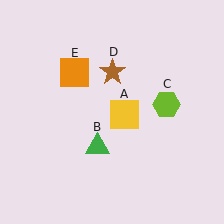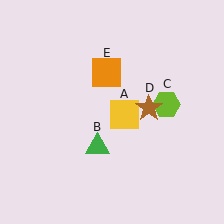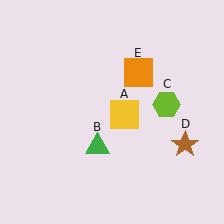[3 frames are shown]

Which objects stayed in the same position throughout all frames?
Yellow square (object A) and green triangle (object B) and lime hexagon (object C) remained stationary.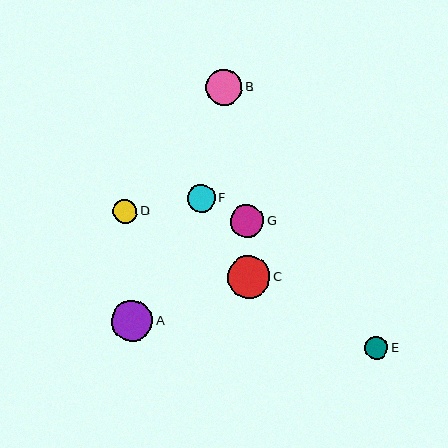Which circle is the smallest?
Circle E is the smallest with a size of approximately 23 pixels.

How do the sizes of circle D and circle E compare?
Circle D and circle E are approximately the same size.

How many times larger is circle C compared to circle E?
Circle C is approximately 1.8 times the size of circle E.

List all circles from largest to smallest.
From largest to smallest: C, A, B, G, F, D, E.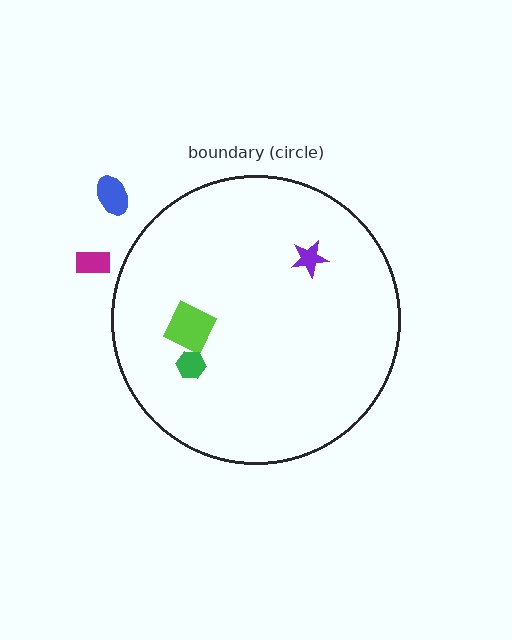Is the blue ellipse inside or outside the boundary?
Outside.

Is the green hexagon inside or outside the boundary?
Inside.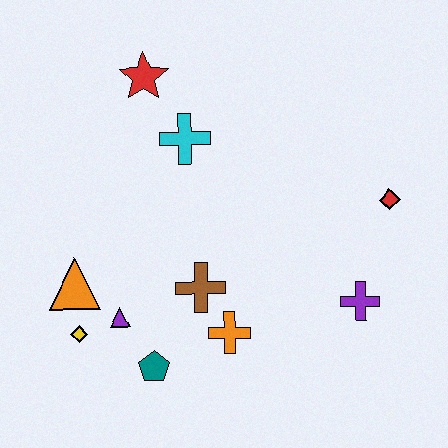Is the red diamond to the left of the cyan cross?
No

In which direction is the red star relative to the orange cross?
The red star is above the orange cross.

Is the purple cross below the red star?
Yes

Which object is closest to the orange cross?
The brown cross is closest to the orange cross.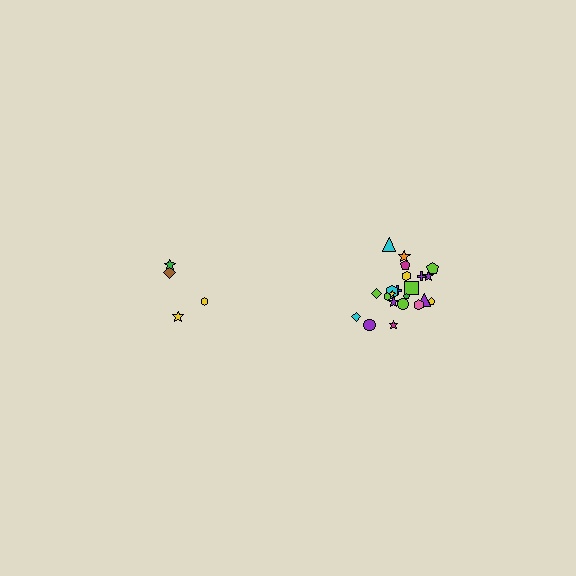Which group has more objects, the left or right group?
The right group.